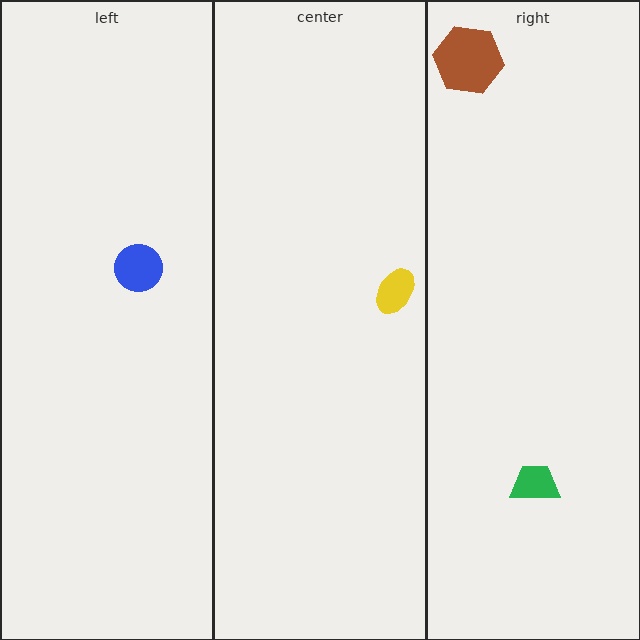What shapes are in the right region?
The brown hexagon, the green trapezoid.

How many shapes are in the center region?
1.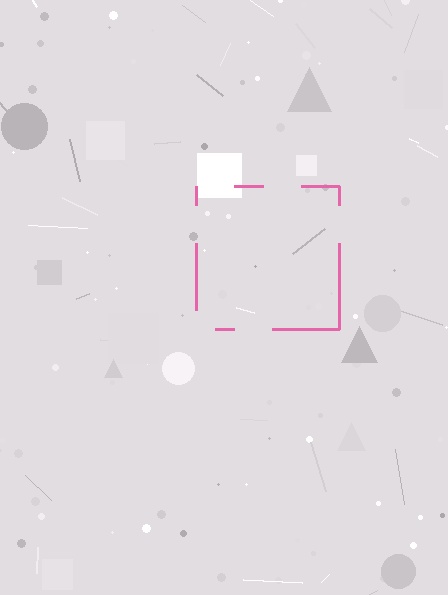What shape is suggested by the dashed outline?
The dashed outline suggests a square.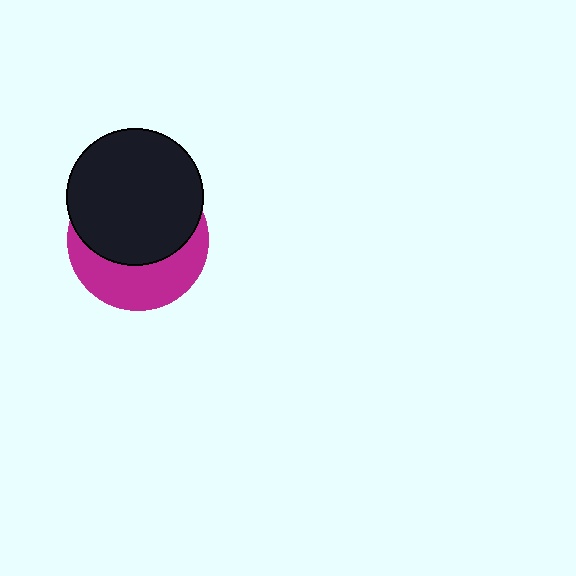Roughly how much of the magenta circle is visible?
A small part of it is visible (roughly 40%).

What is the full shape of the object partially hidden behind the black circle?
The partially hidden object is a magenta circle.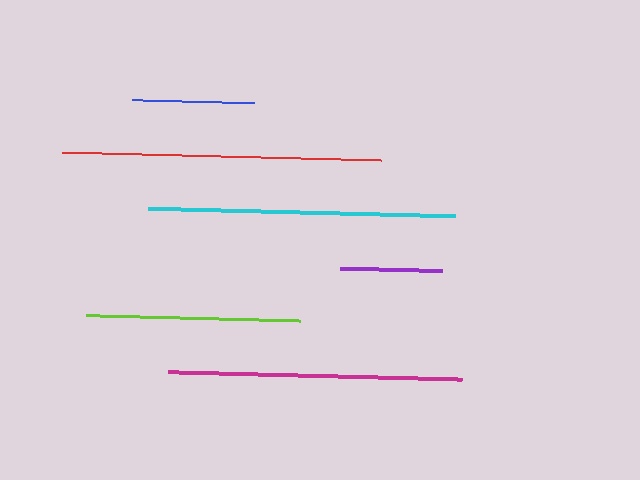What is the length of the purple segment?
The purple segment is approximately 103 pixels long.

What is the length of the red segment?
The red segment is approximately 319 pixels long.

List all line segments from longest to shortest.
From longest to shortest: red, cyan, magenta, lime, blue, purple.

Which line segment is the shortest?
The purple line is the shortest at approximately 103 pixels.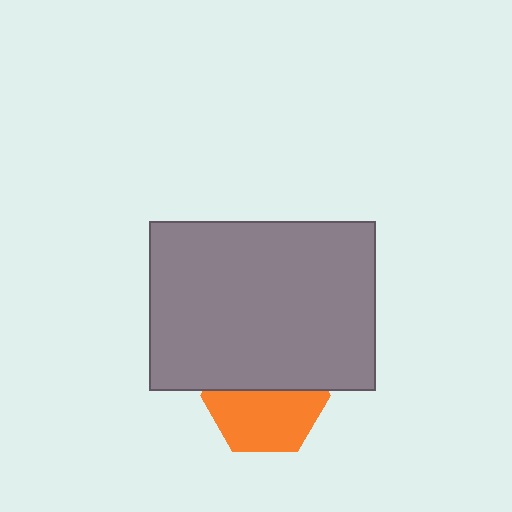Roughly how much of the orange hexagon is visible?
About half of it is visible (roughly 55%).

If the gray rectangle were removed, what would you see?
You would see the complete orange hexagon.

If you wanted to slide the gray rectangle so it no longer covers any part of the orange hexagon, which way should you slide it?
Slide it up — that is the most direct way to separate the two shapes.